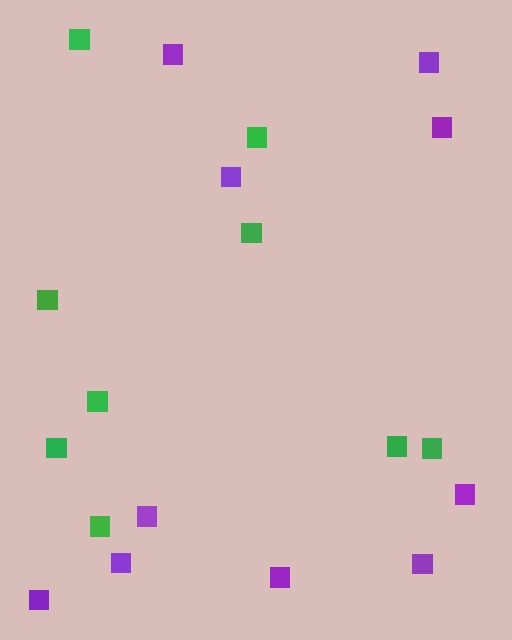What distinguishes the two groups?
There are 2 groups: one group of purple squares (10) and one group of green squares (9).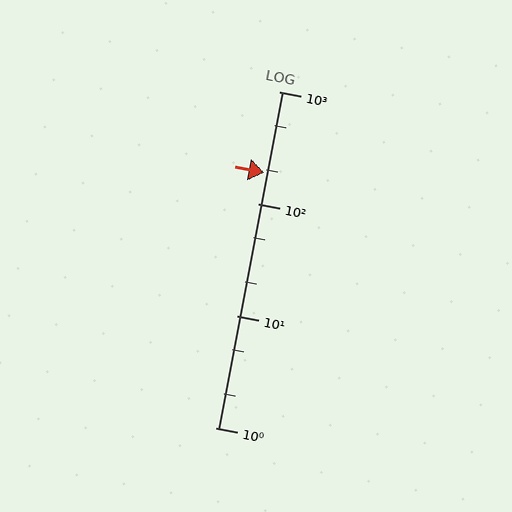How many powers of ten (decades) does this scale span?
The scale spans 3 decades, from 1 to 1000.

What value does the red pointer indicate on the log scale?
The pointer indicates approximately 190.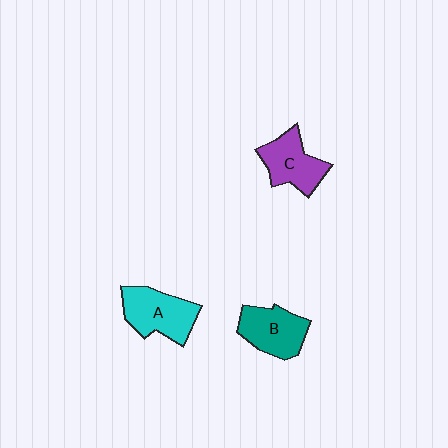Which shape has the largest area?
Shape A (cyan).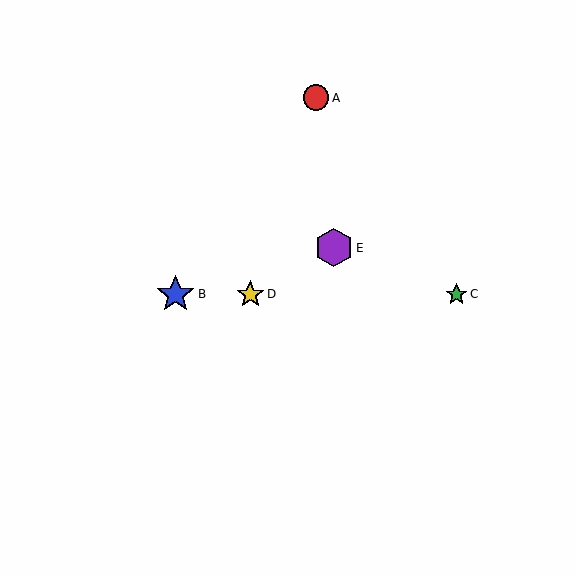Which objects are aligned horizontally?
Objects B, C, D are aligned horizontally.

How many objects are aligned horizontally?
3 objects (B, C, D) are aligned horizontally.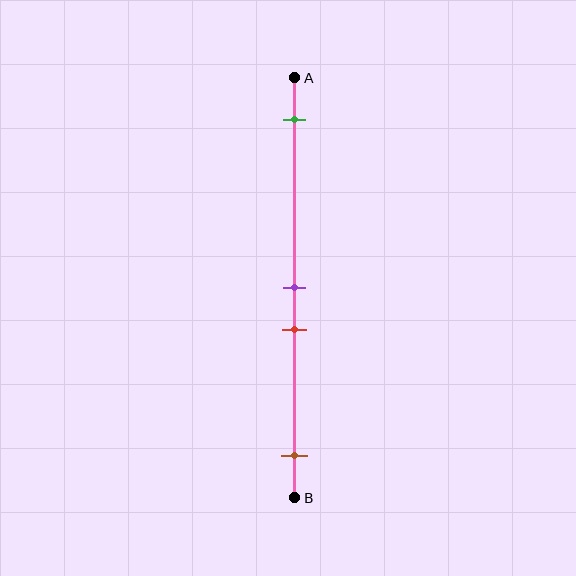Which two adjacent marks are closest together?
The purple and red marks are the closest adjacent pair.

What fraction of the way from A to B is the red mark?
The red mark is approximately 60% (0.6) of the way from A to B.